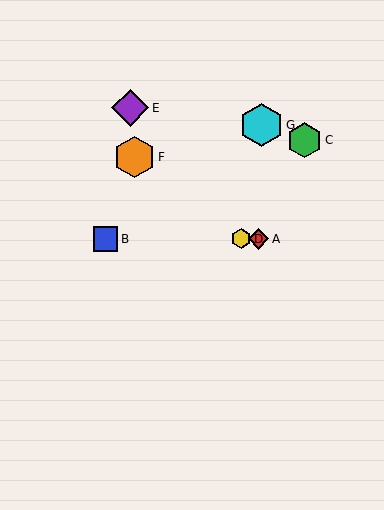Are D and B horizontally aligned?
Yes, both are at y≈239.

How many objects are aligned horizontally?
3 objects (A, B, D) are aligned horizontally.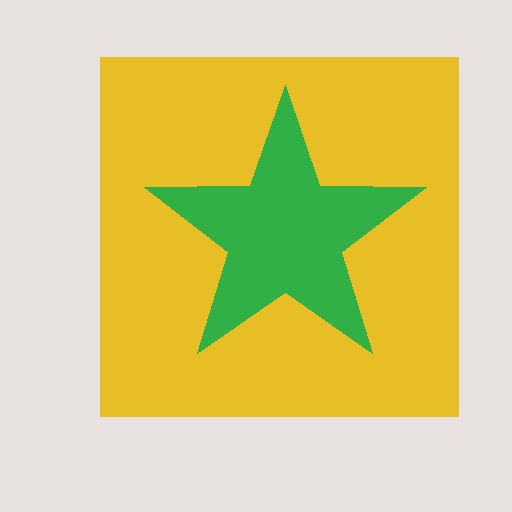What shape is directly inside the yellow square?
The green star.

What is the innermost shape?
The green star.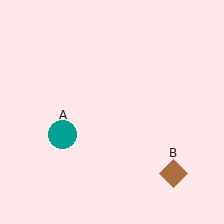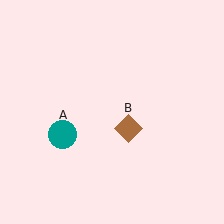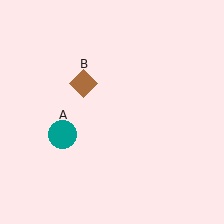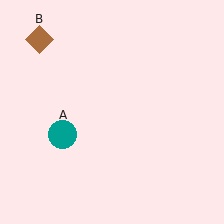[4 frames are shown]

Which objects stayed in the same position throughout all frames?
Teal circle (object A) remained stationary.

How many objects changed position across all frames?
1 object changed position: brown diamond (object B).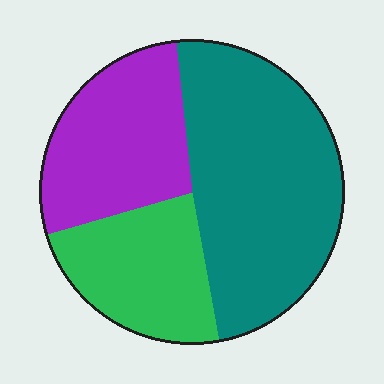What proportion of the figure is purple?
Purple covers 28% of the figure.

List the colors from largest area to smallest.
From largest to smallest: teal, purple, green.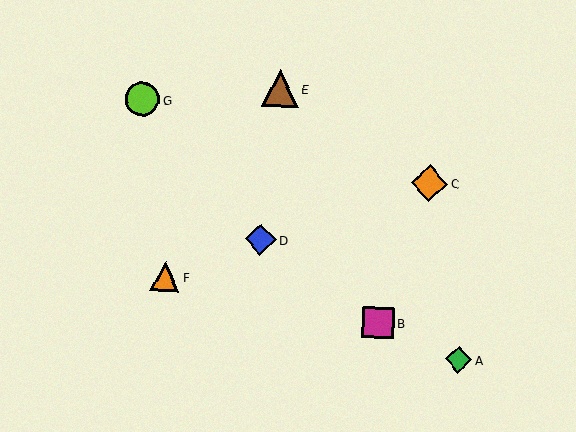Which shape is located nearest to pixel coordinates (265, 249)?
The blue diamond (labeled D) at (261, 239) is nearest to that location.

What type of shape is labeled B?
Shape B is a magenta square.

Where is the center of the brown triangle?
The center of the brown triangle is at (280, 88).